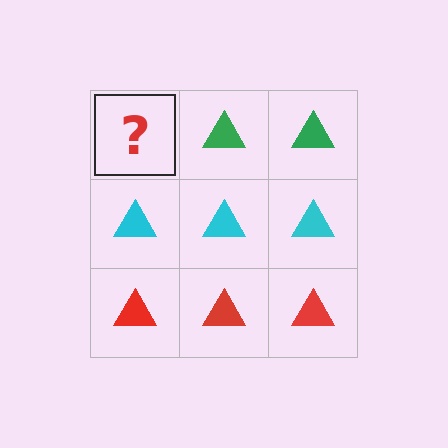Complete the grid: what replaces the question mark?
The question mark should be replaced with a green triangle.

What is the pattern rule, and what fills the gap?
The rule is that each row has a consistent color. The gap should be filled with a green triangle.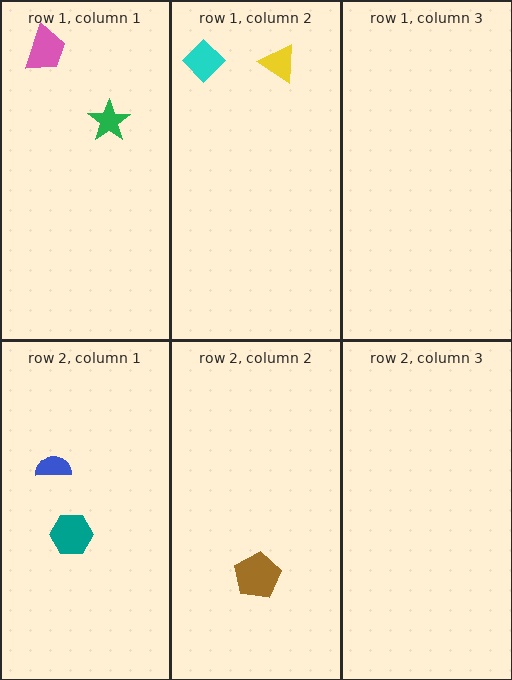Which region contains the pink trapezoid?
The row 1, column 1 region.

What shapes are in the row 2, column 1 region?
The teal hexagon, the blue semicircle.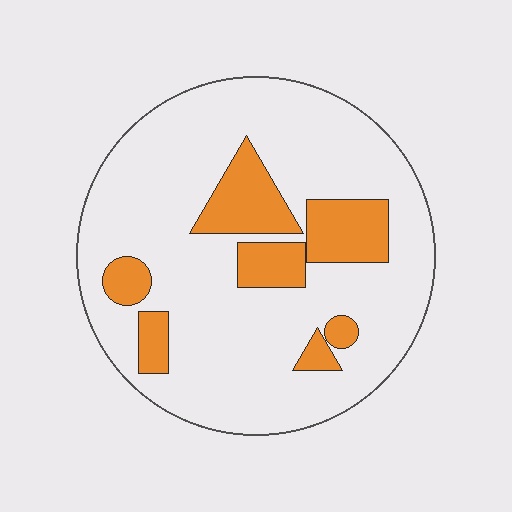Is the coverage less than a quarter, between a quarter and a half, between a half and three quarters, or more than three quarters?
Less than a quarter.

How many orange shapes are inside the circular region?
7.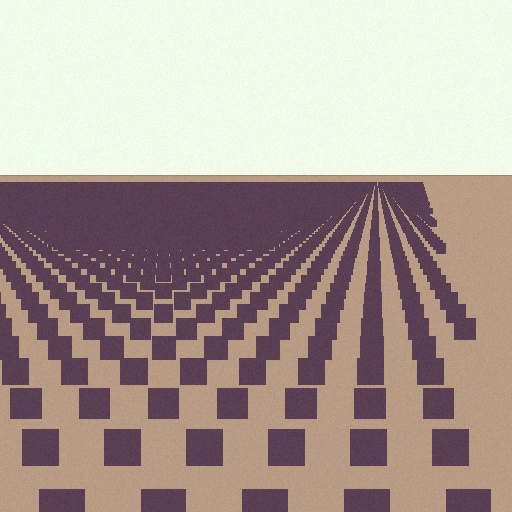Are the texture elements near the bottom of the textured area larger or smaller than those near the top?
Larger. Near the bottom, elements are closer to the viewer and appear at a bigger on-screen size.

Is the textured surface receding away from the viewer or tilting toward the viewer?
The surface is receding away from the viewer. Texture elements get smaller and denser toward the top.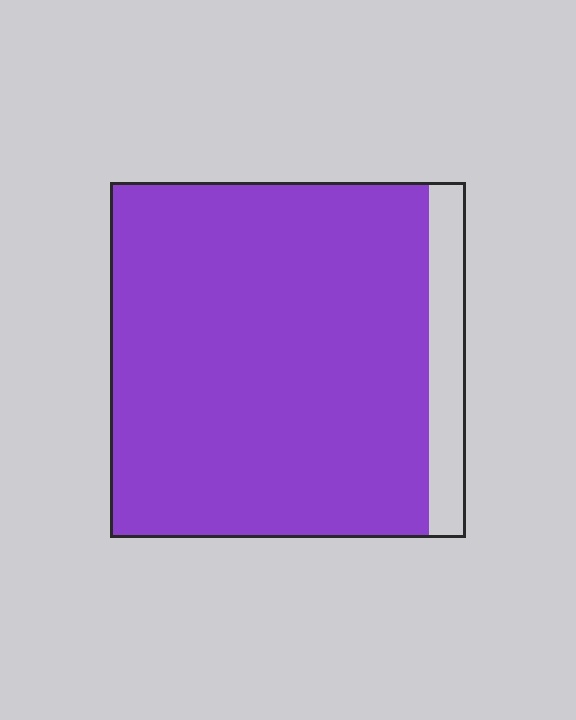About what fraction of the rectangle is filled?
About nine tenths (9/10).